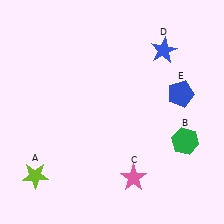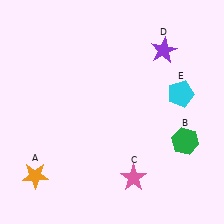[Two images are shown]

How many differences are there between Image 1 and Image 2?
There are 3 differences between the two images.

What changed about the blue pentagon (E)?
In Image 1, E is blue. In Image 2, it changed to cyan.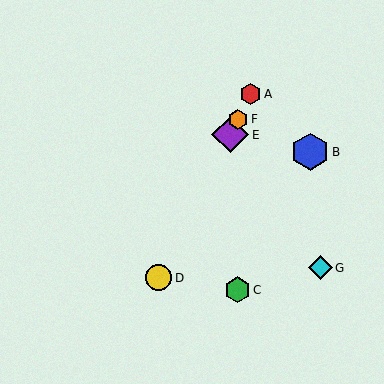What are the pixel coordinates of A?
Object A is at (251, 94).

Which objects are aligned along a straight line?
Objects A, D, E, F are aligned along a straight line.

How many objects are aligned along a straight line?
4 objects (A, D, E, F) are aligned along a straight line.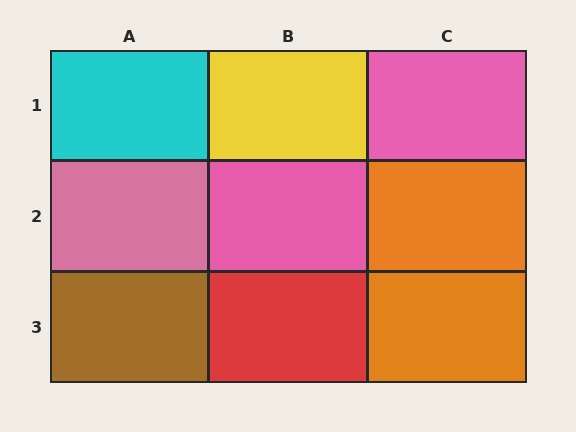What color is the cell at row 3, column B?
Red.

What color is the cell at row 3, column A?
Brown.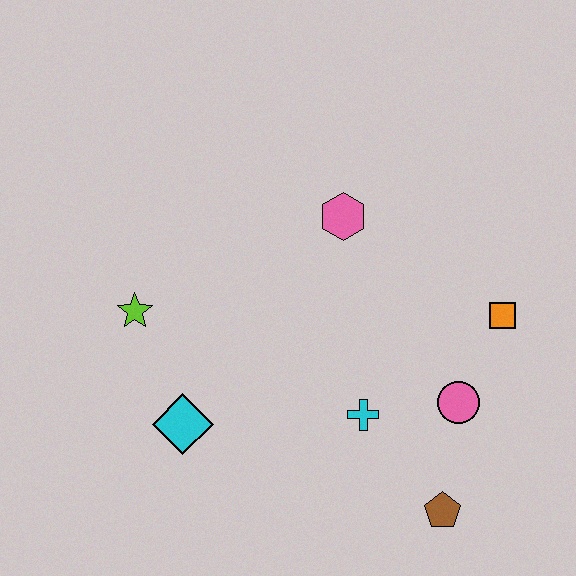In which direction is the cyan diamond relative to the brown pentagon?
The cyan diamond is to the left of the brown pentagon.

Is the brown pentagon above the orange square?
No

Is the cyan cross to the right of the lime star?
Yes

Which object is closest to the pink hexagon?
The orange square is closest to the pink hexagon.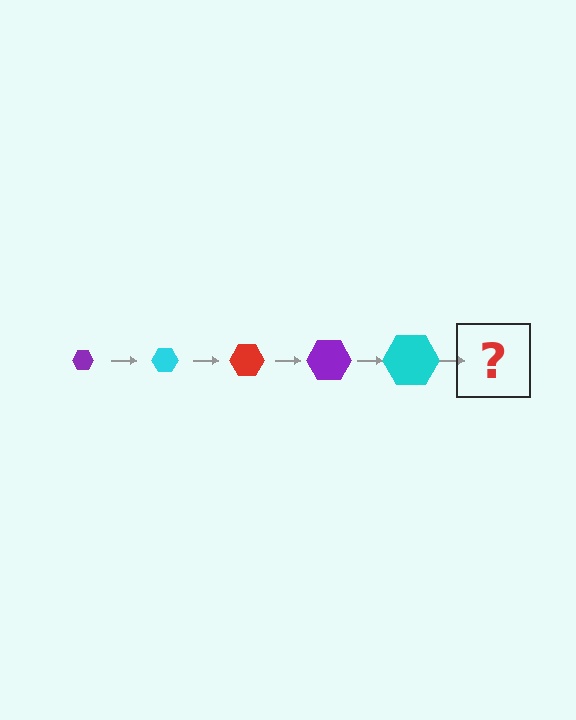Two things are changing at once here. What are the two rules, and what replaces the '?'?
The two rules are that the hexagon grows larger each step and the color cycles through purple, cyan, and red. The '?' should be a red hexagon, larger than the previous one.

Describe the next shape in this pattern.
It should be a red hexagon, larger than the previous one.